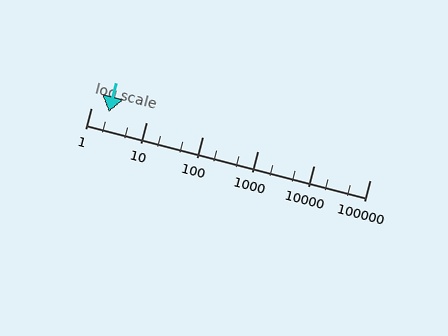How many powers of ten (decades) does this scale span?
The scale spans 5 decades, from 1 to 100000.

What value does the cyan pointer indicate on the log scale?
The pointer indicates approximately 2.1.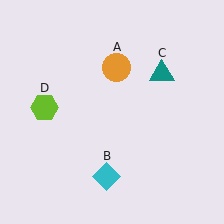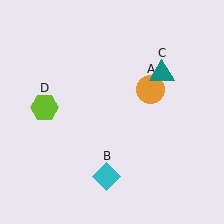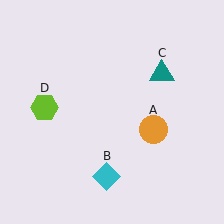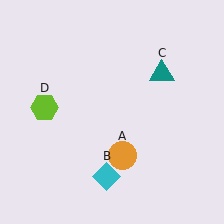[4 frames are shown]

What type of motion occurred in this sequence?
The orange circle (object A) rotated clockwise around the center of the scene.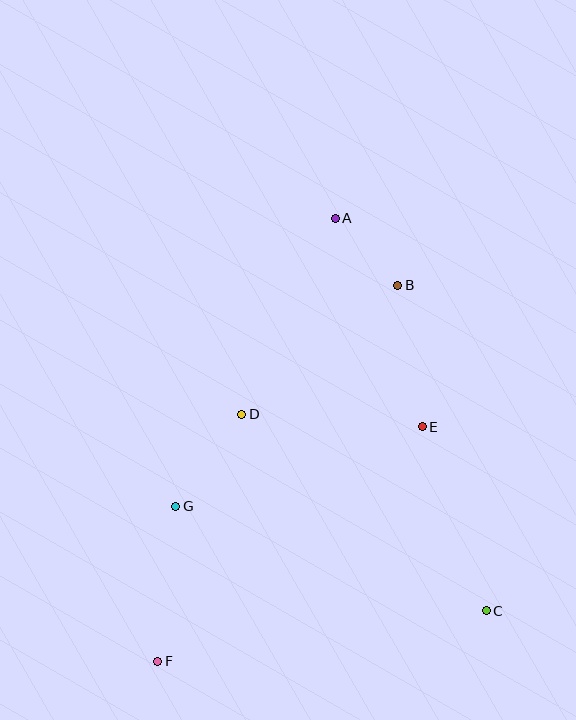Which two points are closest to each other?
Points A and B are closest to each other.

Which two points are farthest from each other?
Points A and F are farthest from each other.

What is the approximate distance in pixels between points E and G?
The distance between E and G is approximately 259 pixels.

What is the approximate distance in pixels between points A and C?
The distance between A and C is approximately 421 pixels.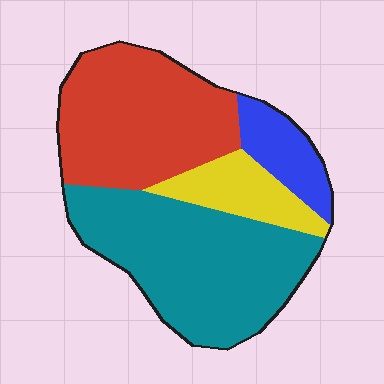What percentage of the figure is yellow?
Yellow covers about 10% of the figure.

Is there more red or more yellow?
Red.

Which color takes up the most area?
Teal, at roughly 40%.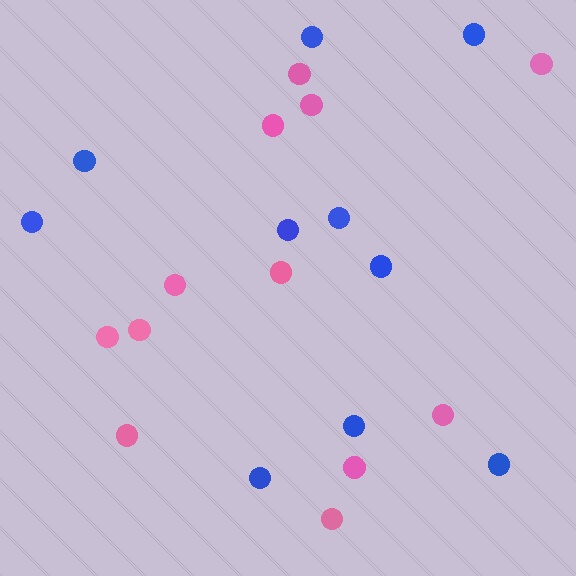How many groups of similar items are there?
There are 2 groups: one group of pink circles (12) and one group of blue circles (10).